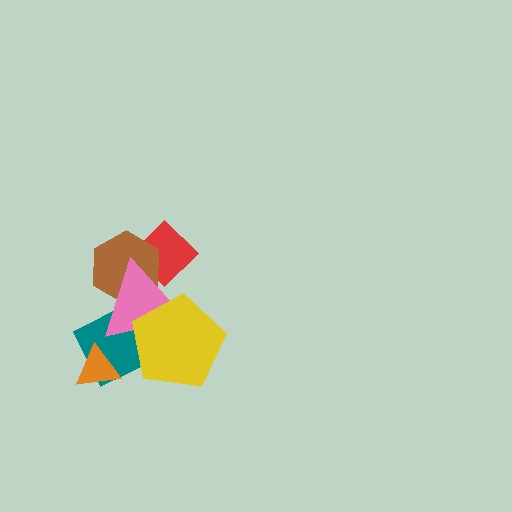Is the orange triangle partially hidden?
No, no other shape covers it.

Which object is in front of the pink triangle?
The yellow pentagon is in front of the pink triangle.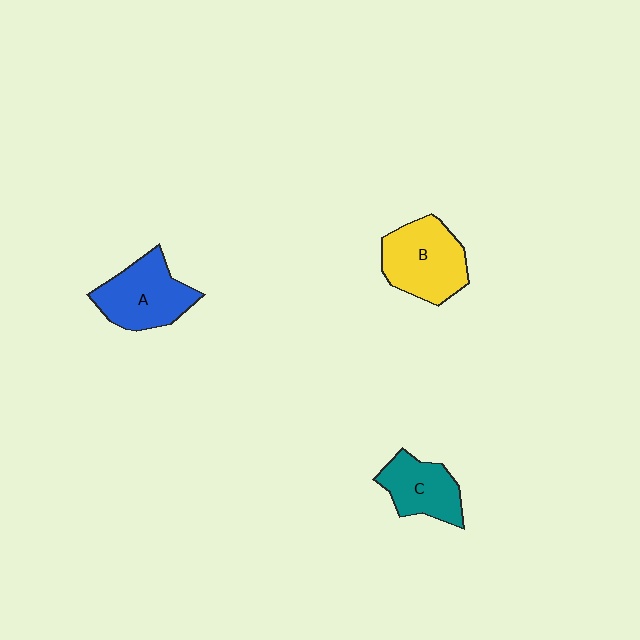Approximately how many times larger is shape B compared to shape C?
Approximately 1.4 times.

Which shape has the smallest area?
Shape C (teal).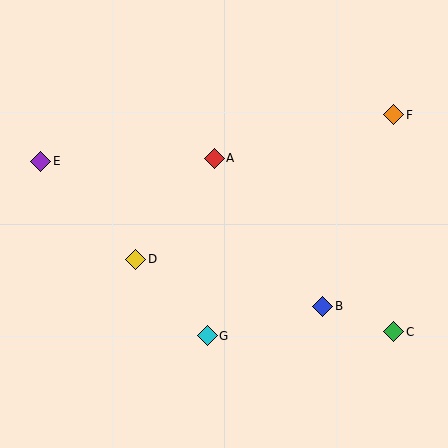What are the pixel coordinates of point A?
Point A is at (214, 158).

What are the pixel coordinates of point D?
Point D is at (136, 259).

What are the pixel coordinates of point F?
Point F is at (394, 115).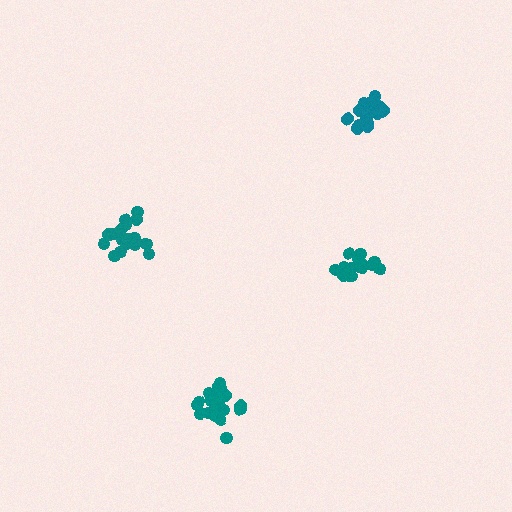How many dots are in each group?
Group 1: 17 dots, Group 2: 18 dots, Group 3: 21 dots, Group 4: 20 dots (76 total).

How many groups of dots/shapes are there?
There are 4 groups.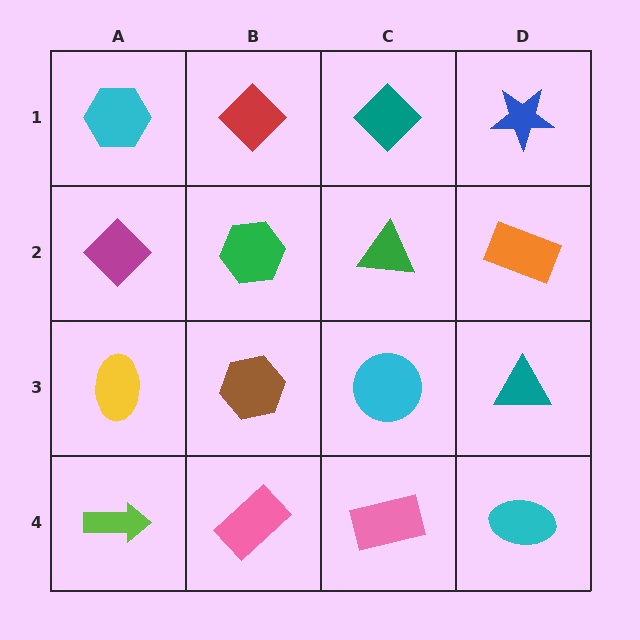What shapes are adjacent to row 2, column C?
A teal diamond (row 1, column C), a cyan circle (row 3, column C), a green hexagon (row 2, column B), an orange rectangle (row 2, column D).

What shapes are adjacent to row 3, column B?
A green hexagon (row 2, column B), a pink rectangle (row 4, column B), a yellow ellipse (row 3, column A), a cyan circle (row 3, column C).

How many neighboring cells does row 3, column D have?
3.